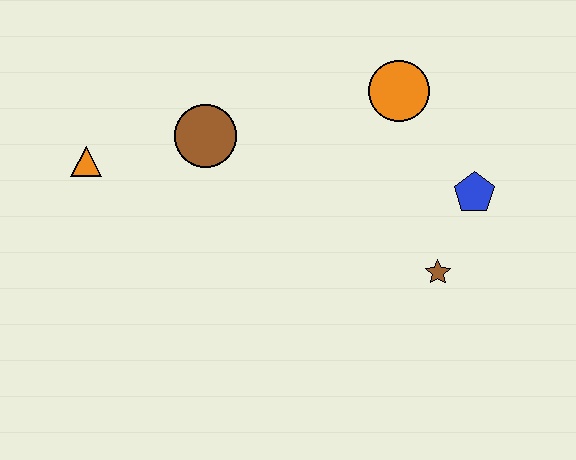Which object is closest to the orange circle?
The blue pentagon is closest to the orange circle.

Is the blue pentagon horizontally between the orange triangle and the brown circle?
No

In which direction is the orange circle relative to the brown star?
The orange circle is above the brown star.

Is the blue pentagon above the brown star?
Yes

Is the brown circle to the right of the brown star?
No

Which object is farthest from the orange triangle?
The blue pentagon is farthest from the orange triangle.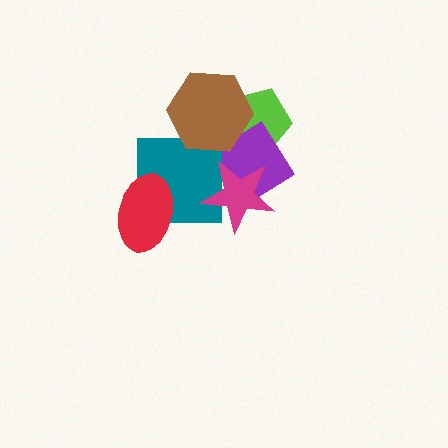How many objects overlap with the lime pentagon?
2 objects overlap with the lime pentagon.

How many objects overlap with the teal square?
4 objects overlap with the teal square.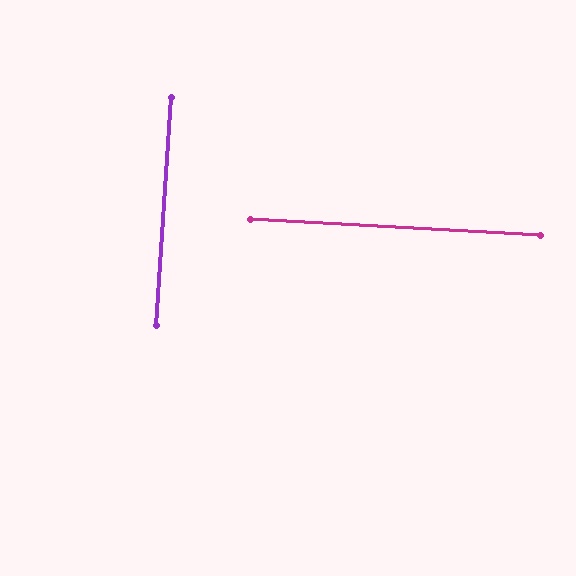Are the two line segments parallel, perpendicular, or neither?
Perpendicular — they meet at approximately 89°.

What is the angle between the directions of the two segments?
Approximately 89 degrees.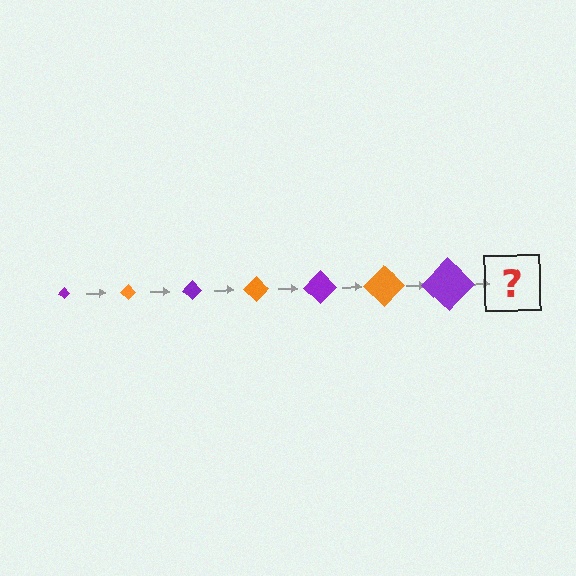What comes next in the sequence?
The next element should be an orange diamond, larger than the previous one.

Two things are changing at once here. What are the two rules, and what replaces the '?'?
The two rules are that the diamond grows larger each step and the color cycles through purple and orange. The '?' should be an orange diamond, larger than the previous one.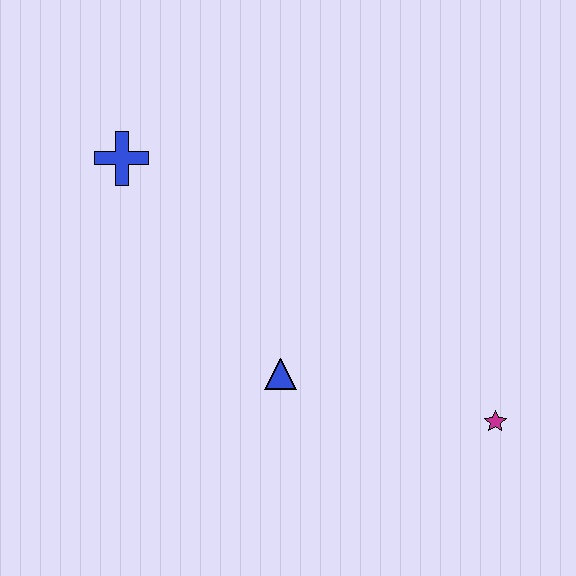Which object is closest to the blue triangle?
The magenta star is closest to the blue triangle.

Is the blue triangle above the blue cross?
No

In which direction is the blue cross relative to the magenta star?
The blue cross is to the left of the magenta star.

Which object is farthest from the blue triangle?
The blue cross is farthest from the blue triangle.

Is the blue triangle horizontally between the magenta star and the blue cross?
Yes